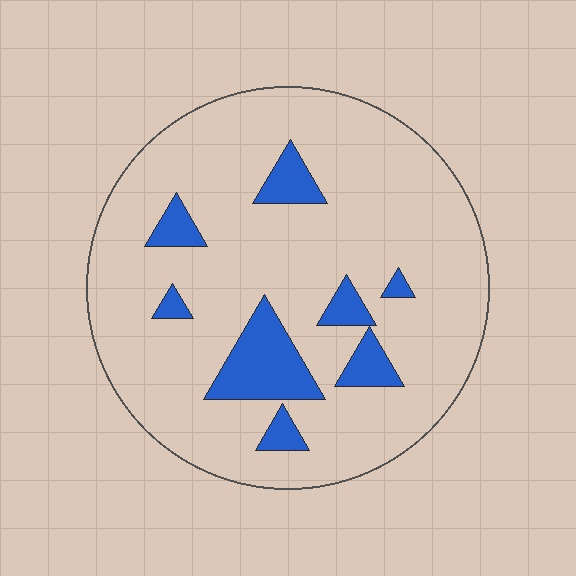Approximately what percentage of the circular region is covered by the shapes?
Approximately 15%.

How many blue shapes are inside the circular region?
8.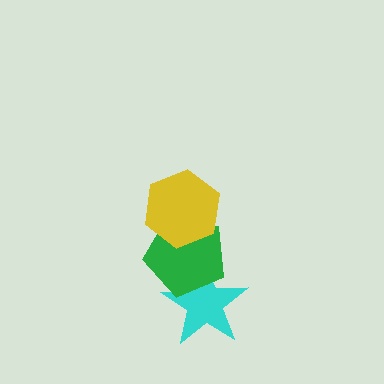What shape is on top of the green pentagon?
The yellow hexagon is on top of the green pentagon.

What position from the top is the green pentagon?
The green pentagon is 2nd from the top.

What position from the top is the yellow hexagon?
The yellow hexagon is 1st from the top.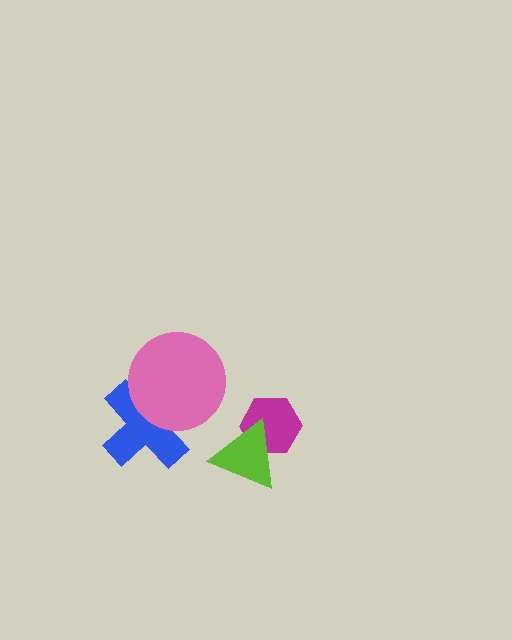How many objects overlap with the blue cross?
1 object overlaps with the blue cross.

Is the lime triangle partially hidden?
No, no other shape covers it.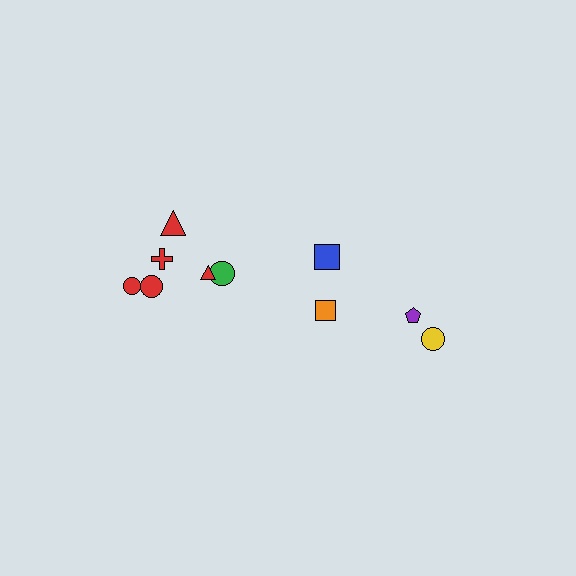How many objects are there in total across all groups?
There are 10 objects.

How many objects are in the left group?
There are 6 objects.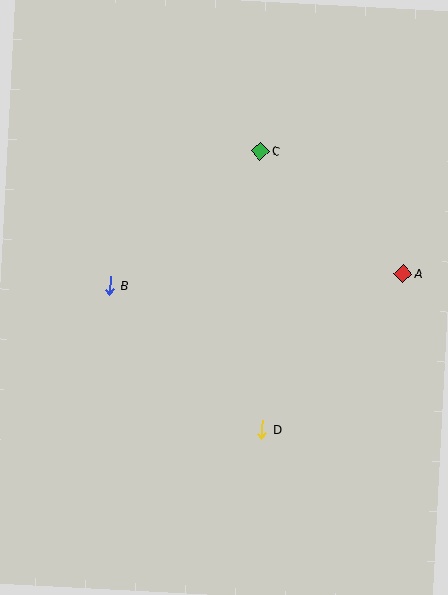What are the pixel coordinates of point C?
Point C is at (261, 151).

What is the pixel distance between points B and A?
The distance between B and A is 294 pixels.